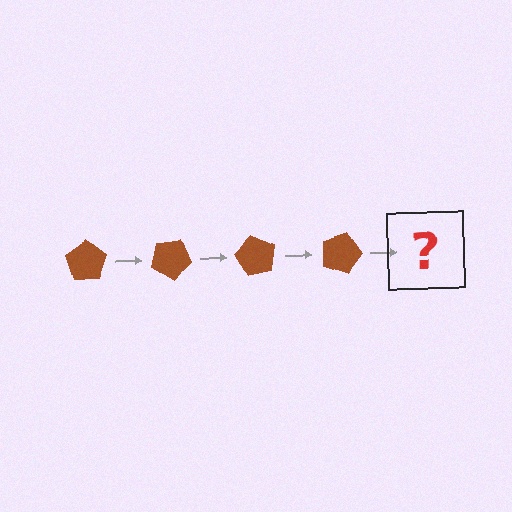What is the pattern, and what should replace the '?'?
The pattern is that the pentagon rotates 30 degrees each step. The '?' should be a brown pentagon rotated 120 degrees.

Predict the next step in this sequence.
The next step is a brown pentagon rotated 120 degrees.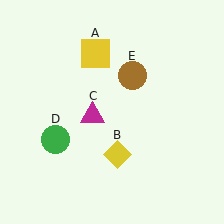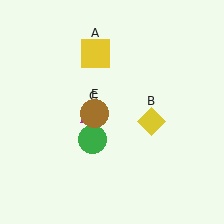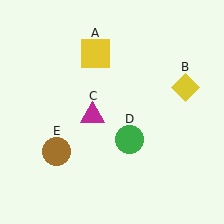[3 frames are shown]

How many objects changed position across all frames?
3 objects changed position: yellow diamond (object B), green circle (object D), brown circle (object E).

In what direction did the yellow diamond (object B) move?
The yellow diamond (object B) moved up and to the right.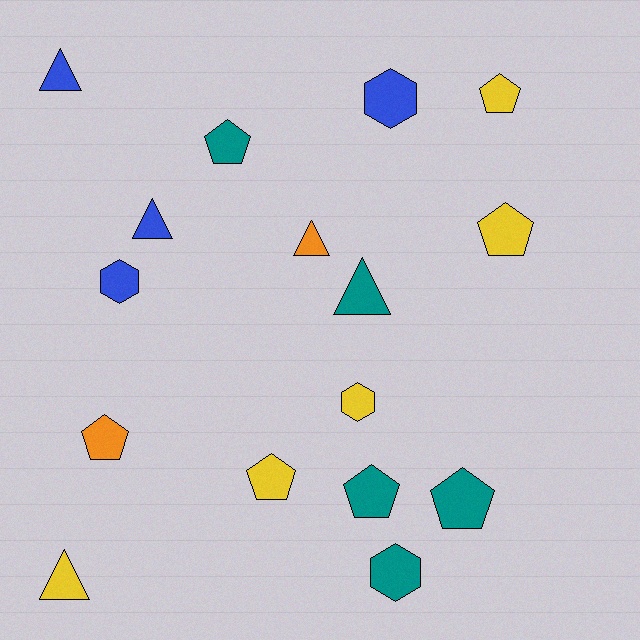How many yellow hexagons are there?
There is 1 yellow hexagon.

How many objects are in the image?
There are 16 objects.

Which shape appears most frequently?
Pentagon, with 7 objects.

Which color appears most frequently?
Teal, with 5 objects.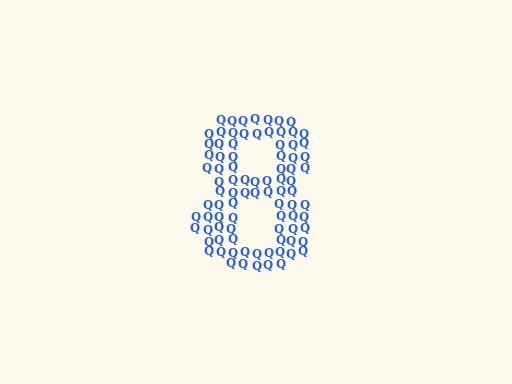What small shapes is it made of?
It is made of small letter Q's.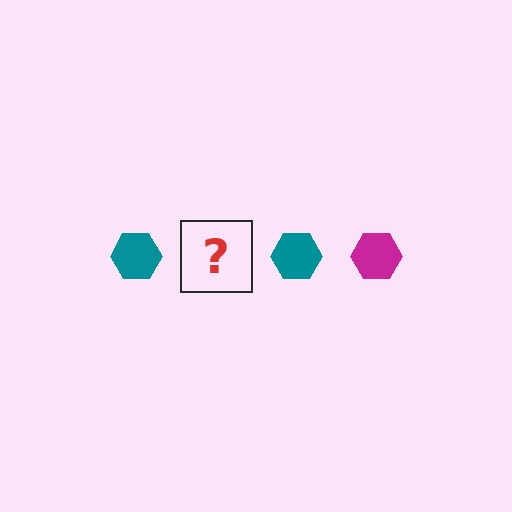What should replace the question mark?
The question mark should be replaced with a magenta hexagon.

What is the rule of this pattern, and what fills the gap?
The rule is that the pattern cycles through teal, magenta hexagons. The gap should be filled with a magenta hexagon.